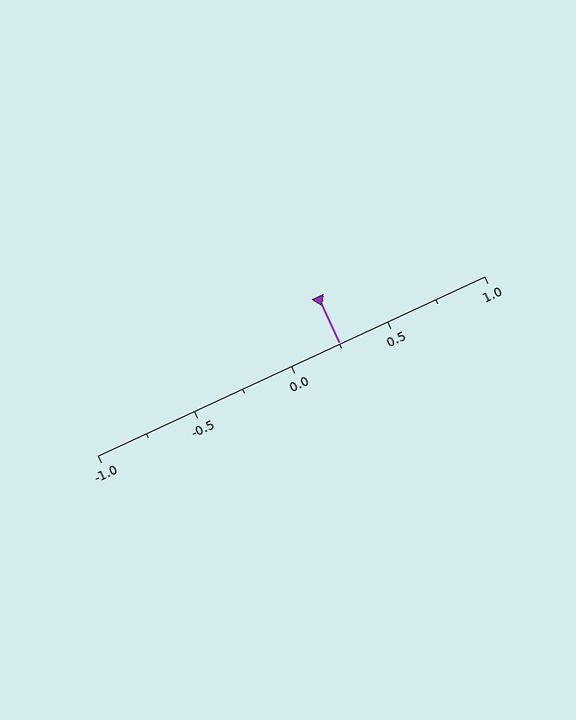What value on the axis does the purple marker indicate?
The marker indicates approximately 0.25.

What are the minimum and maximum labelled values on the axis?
The axis runs from -1.0 to 1.0.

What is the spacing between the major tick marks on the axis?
The major ticks are spaced 0.5 apart.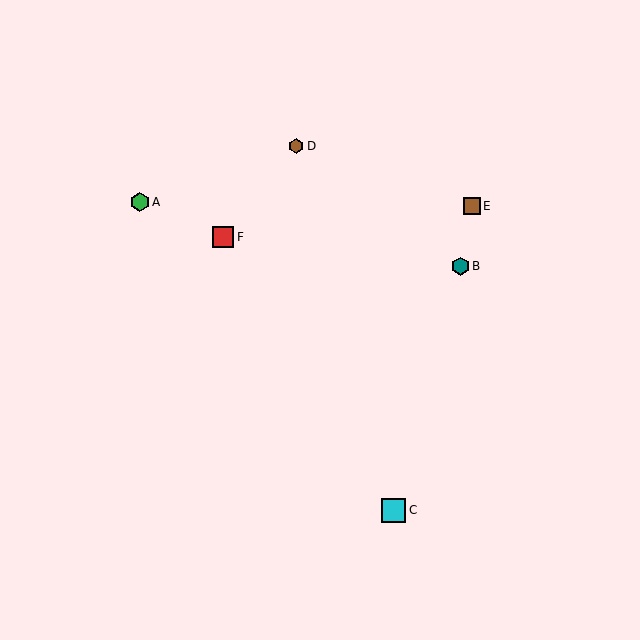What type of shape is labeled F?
Shape F is a red square.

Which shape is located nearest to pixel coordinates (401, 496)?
The cyan square (labeled C) at (394, 510) is nearest to that location.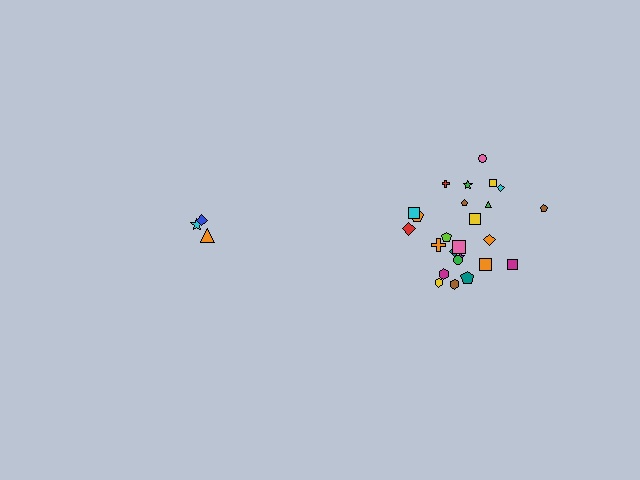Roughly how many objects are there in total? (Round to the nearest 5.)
Roughly 30 objects in total.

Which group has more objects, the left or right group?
The right group.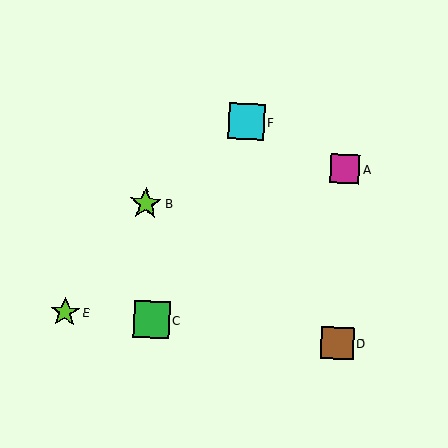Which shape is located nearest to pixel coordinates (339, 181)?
The magenta square (labeled A) at (345, 169) is nearest to that location.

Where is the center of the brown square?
The center of the brown square is at (337, 343).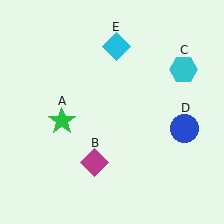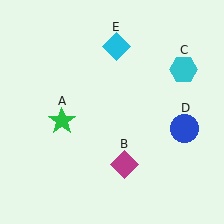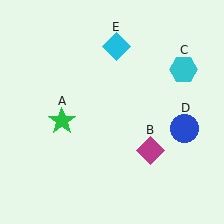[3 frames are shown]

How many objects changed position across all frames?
1 object changed position: magenta diamond (object B).